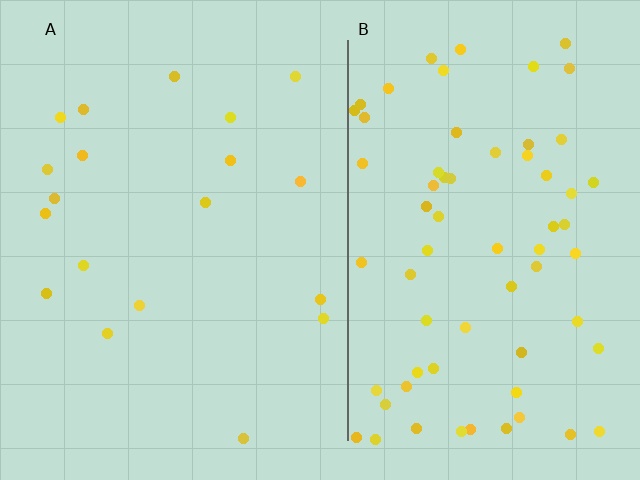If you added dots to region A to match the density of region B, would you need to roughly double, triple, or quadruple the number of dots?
Approximately quadruple.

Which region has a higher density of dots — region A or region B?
B (the right).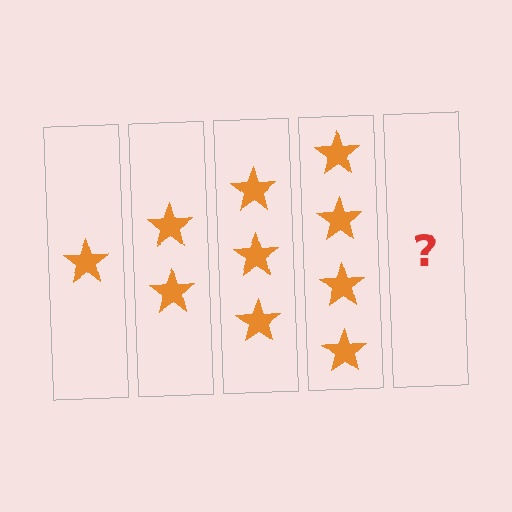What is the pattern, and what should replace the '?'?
The pattern is that each step adds one more star. The '?' should be 5 stars.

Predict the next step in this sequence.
The next step is 5 stars.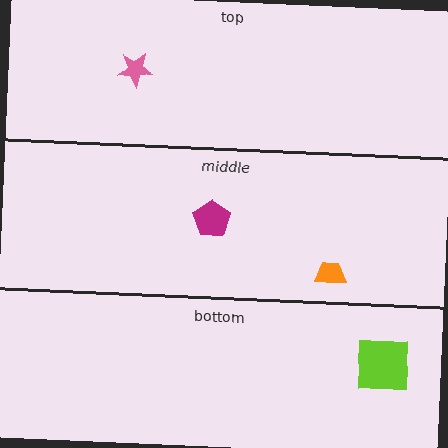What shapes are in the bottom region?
The lime square.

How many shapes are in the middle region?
2.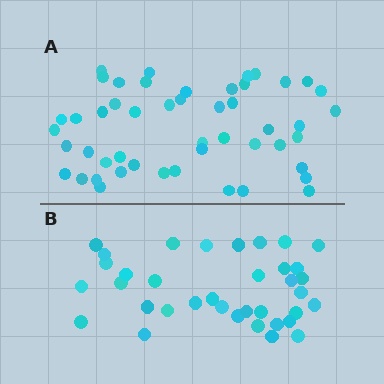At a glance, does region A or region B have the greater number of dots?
Region A (the top region) has more dots.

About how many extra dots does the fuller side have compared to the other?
Region A has approximately 15 more dots than region B.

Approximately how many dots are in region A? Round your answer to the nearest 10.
About 50 dots. (The exact count is 49, which rounds to 50.)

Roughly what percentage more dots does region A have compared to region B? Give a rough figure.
About 35% more.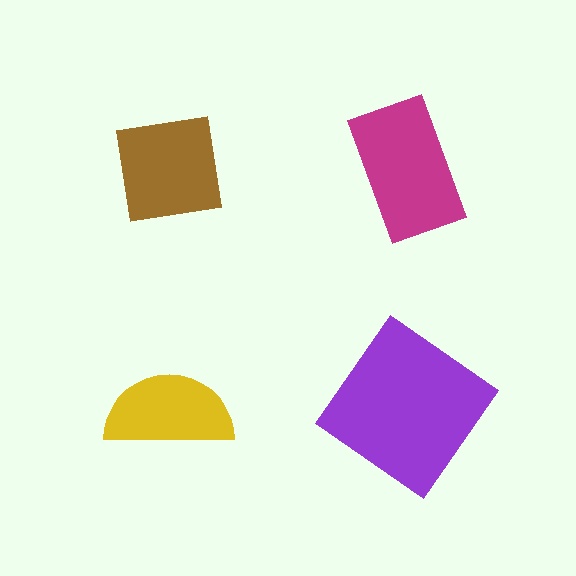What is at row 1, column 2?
A magenta rectangle.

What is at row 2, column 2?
A purple diamond.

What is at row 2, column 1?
A yellow semicircle.